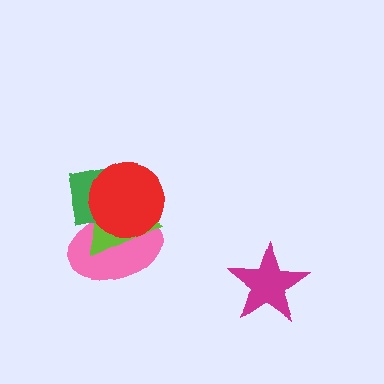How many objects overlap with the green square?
3 objects overlap with the green square.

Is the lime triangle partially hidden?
Yes, it is partially covered by another shape.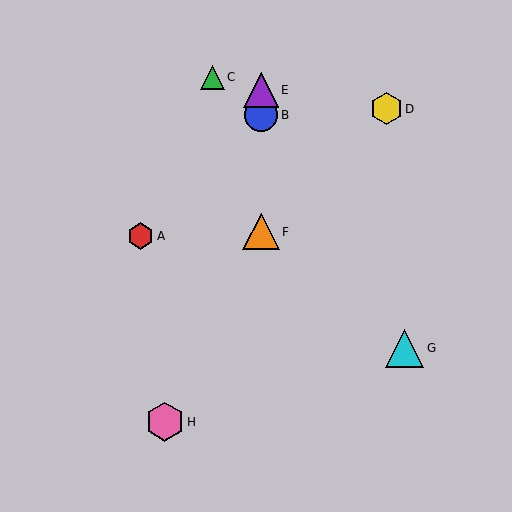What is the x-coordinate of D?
Object D is at x≈386.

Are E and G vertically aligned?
No, E is at x≈261 and G is at x≈405.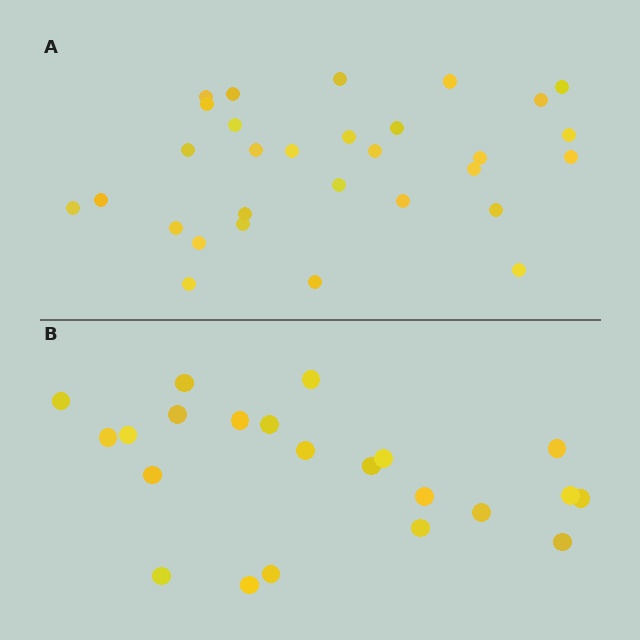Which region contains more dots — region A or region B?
Region A (the top region) has more dots.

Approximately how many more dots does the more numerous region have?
Region A has roughly 8 or so more dots than region B.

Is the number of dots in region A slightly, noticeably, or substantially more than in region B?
Region A has noticeably more, but not dramatically so. The ratio is roughly 1.4 to 1.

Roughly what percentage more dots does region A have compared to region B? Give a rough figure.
About 35% more.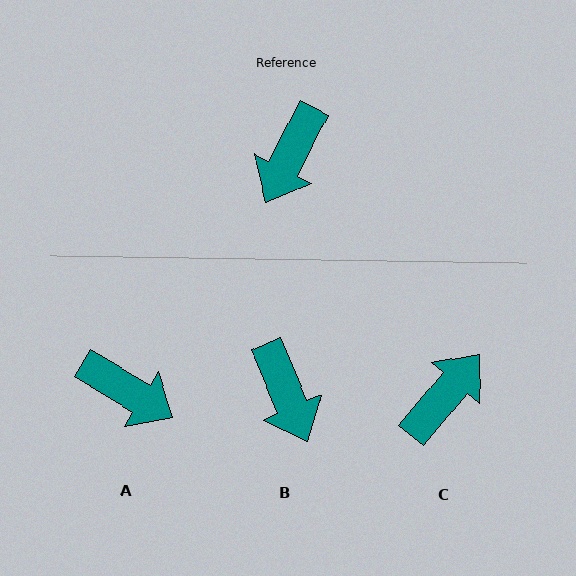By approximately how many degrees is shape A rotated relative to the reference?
Approximately 86 degrees counter-clockwise.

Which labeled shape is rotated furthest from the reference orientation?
C, about 167 degrees away.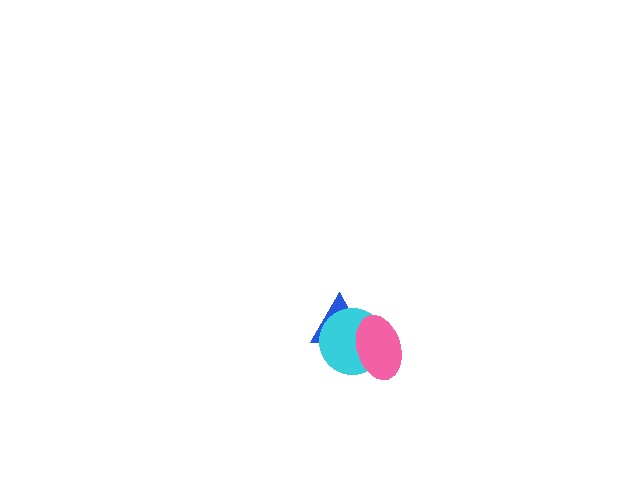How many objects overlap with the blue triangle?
2 objects overlap with the blue triangle.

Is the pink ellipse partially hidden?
No, no other shape covers it.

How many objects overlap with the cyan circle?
2 objects overlap with the cyan circle.